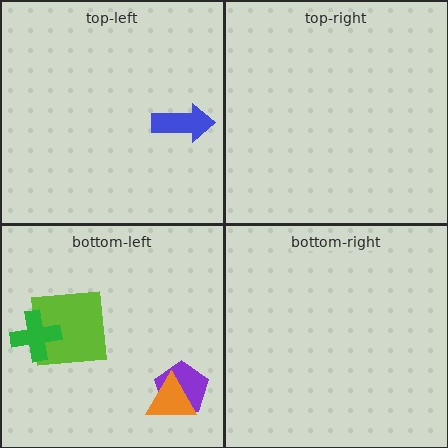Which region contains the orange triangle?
The bottom-left region.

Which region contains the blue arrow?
The top-left region.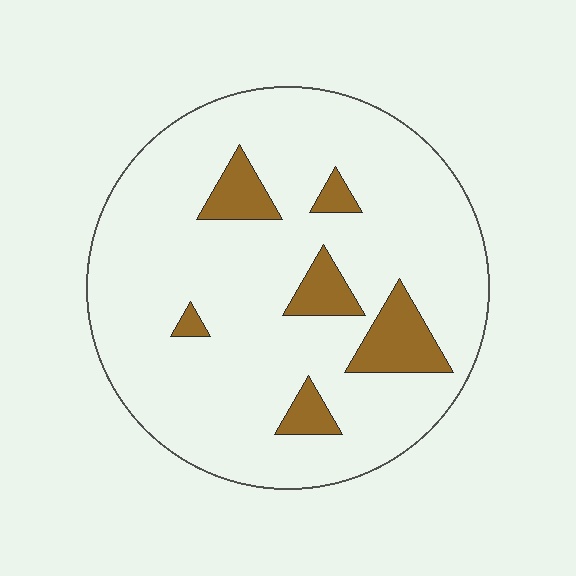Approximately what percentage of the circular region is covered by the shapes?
Approximately 10%.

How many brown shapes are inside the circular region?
6.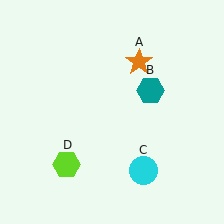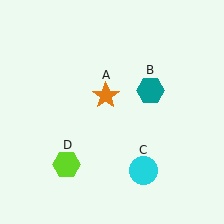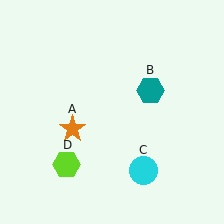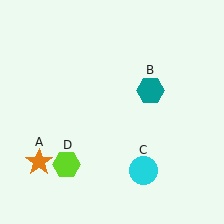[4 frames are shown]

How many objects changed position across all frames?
1 object changed position: orange star (object A).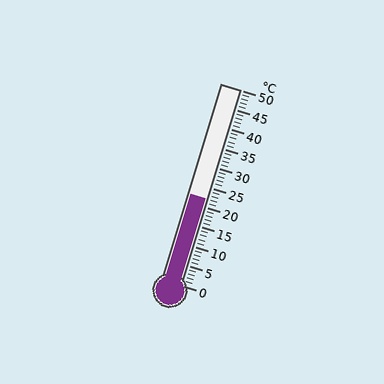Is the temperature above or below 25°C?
The temperature is below 25°C.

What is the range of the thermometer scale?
The thermometer scale ranges from 0°C to 50°C.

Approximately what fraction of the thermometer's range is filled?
The thermometer is filled to approximately 45% of its range.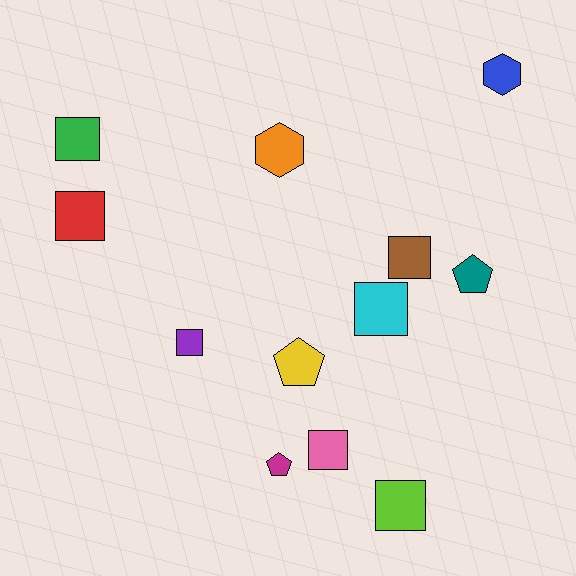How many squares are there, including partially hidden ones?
There are 7 squares.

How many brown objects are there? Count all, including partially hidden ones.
There is 1 brown object.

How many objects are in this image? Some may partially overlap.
There are 12 objects.